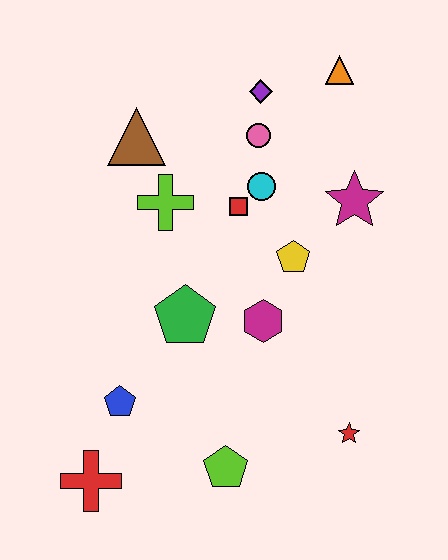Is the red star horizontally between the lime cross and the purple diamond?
No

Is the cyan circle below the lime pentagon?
No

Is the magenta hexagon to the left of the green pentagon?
No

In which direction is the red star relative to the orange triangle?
The red star is below the orange triangle.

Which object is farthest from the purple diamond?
The red cross is farthest from the purple diamond.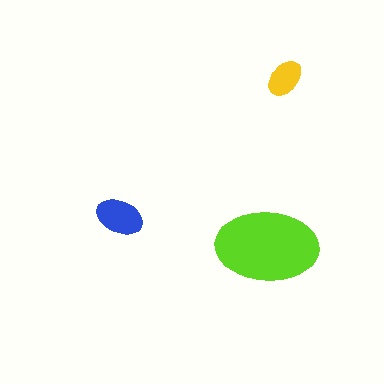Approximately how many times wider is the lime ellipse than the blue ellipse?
About 2 times wider.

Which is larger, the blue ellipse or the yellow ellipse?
The blue one.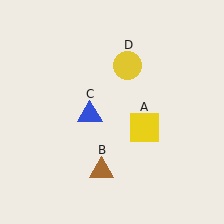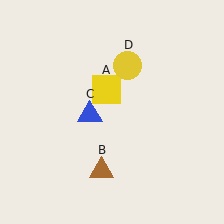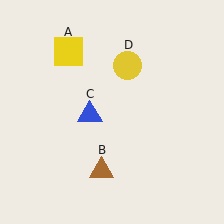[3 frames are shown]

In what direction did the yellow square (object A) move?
The yellow square (object A) moved up and to the left.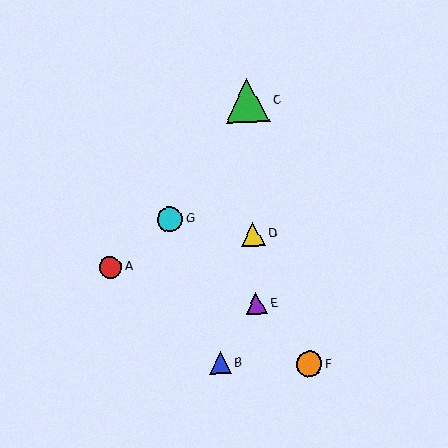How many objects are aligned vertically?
3 objects (C, D, E) are aligned vertically.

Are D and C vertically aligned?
Yes, both are at x≈253.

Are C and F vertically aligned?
No, C is at x≈247 and F is at x≈309.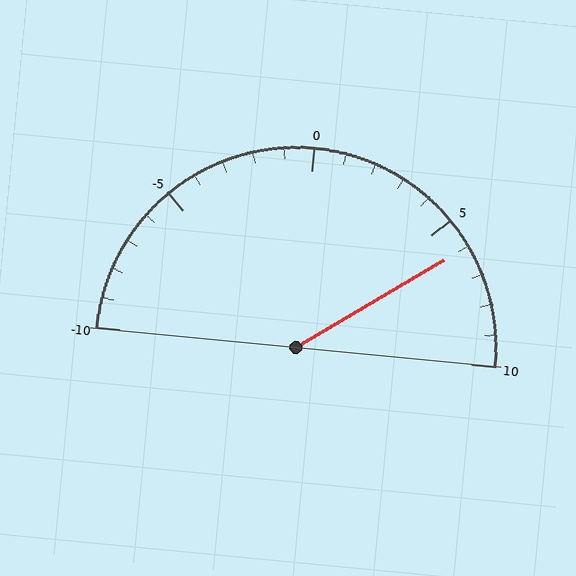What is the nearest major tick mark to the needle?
The nearest major tick mark is 5.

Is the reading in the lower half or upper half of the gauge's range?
The reading is in the upper half of the range (-10 to 10).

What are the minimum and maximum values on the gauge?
The gauge ranges from -10 to 10.